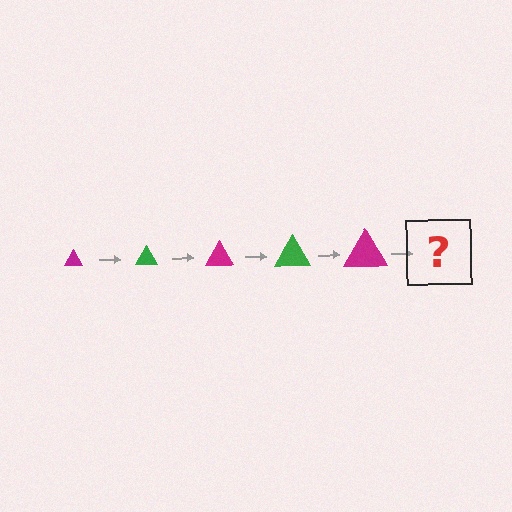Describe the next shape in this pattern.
It should be a green triangle, larger than the previous one.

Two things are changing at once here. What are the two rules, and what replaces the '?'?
The two rules are that the triangle grows larger each step and the color cycles through magenta and green. The '?' should be a green triangle, larger than the previous one.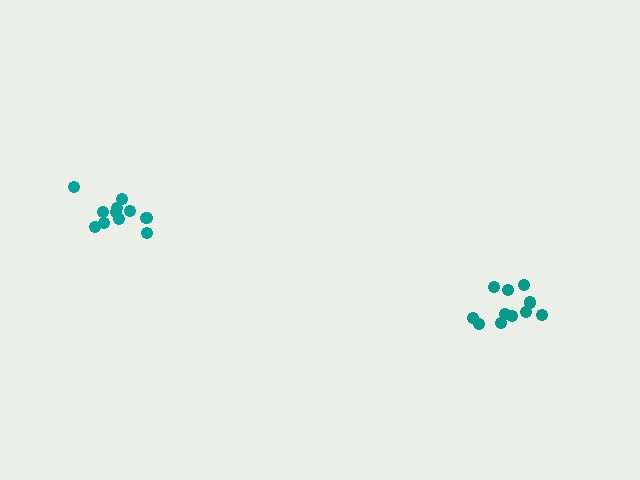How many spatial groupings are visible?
There are 2 spatial groupings.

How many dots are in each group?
Group 1: 11 dots, Group 2: 11 dots (22 total).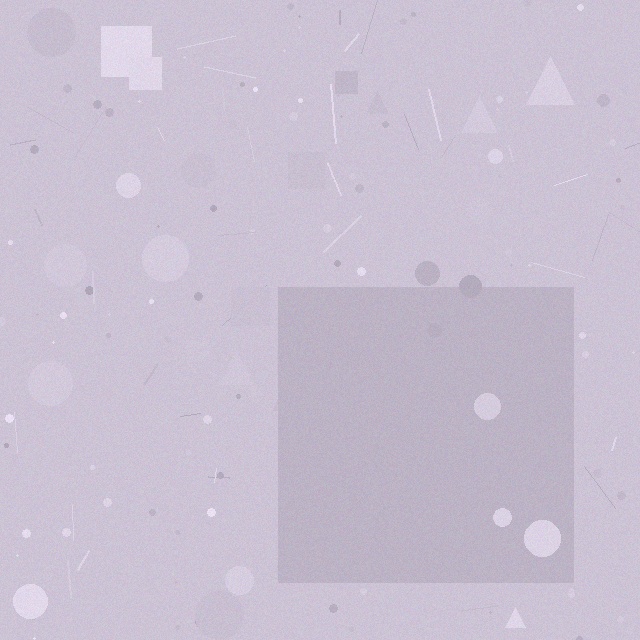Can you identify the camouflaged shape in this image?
The camouflaged shape is a square.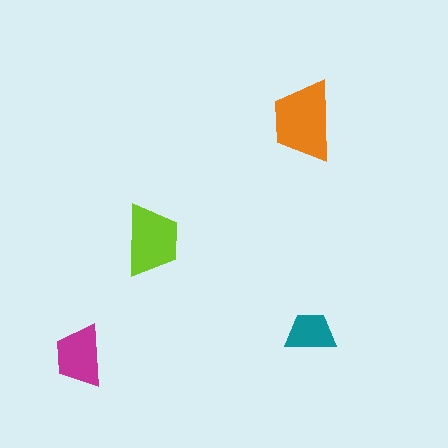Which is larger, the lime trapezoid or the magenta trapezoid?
The lime one.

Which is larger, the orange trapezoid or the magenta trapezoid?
The orange one.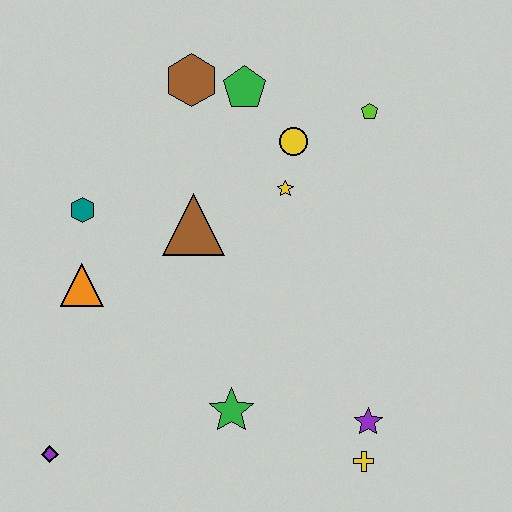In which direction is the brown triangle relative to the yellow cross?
The brown triangle is above the yellow cross.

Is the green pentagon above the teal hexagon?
Yes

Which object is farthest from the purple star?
The brown hexagon is farthest from the purple star.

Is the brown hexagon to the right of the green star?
No